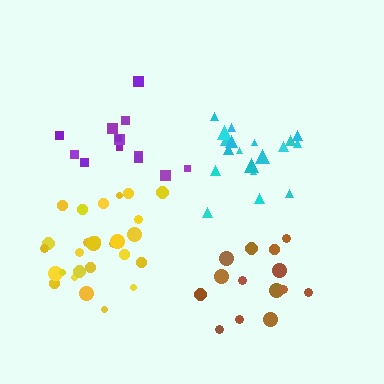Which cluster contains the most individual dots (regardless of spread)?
Yellow (27).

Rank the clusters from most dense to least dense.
cyan, yellow, brown, purple.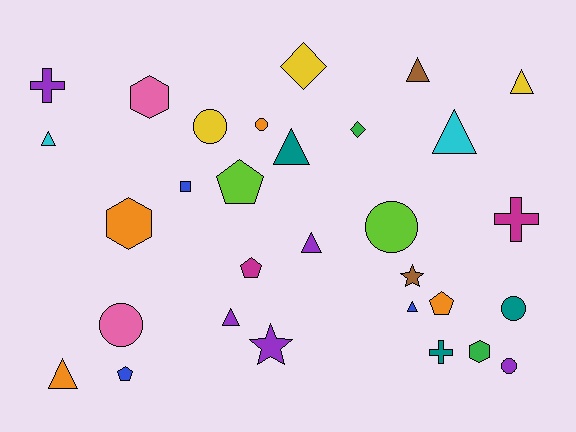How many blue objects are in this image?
There are 3 blue objects.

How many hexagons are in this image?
There are 3 hexagons.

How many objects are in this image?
There are 30 objects.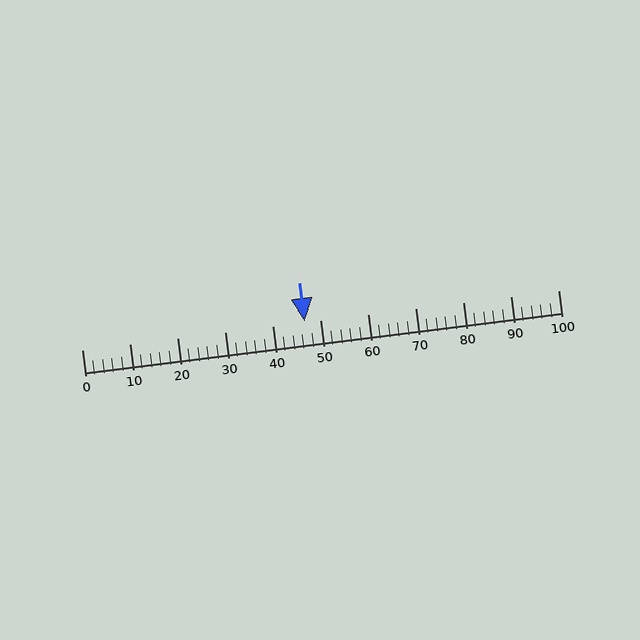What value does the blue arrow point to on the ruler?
The blue arrow points to approximately 47.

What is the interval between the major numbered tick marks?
The major tick marks are spaced 10 units apart.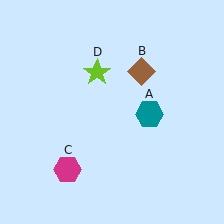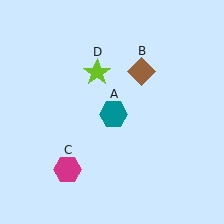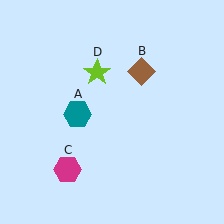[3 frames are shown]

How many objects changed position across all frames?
1 object changed position: teal hexagon (object A).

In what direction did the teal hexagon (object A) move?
The teal hexagon (object A) moved left.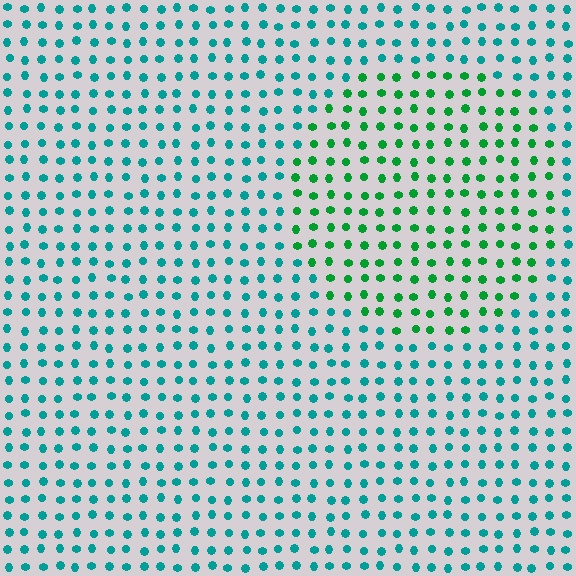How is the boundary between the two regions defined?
The boundary is defined purely by a slight shift in hue (about 40 degrees). Spacing, size, and orientation are identical on both sides.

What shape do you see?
I see a circle.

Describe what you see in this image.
The image is filled with small teal elements in a uniform arrangement. A circle-shaped region is visible where the elements are tinted to a slightly different hue, forming a subtle color boundary.